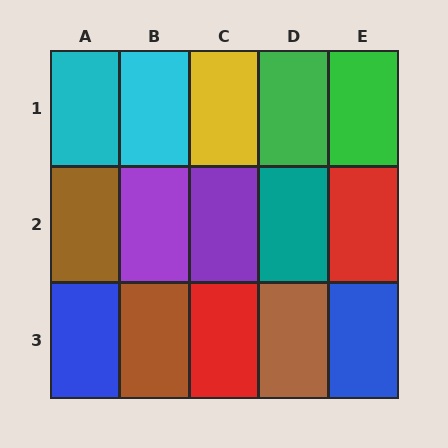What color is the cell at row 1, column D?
Green.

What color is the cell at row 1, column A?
Cyan.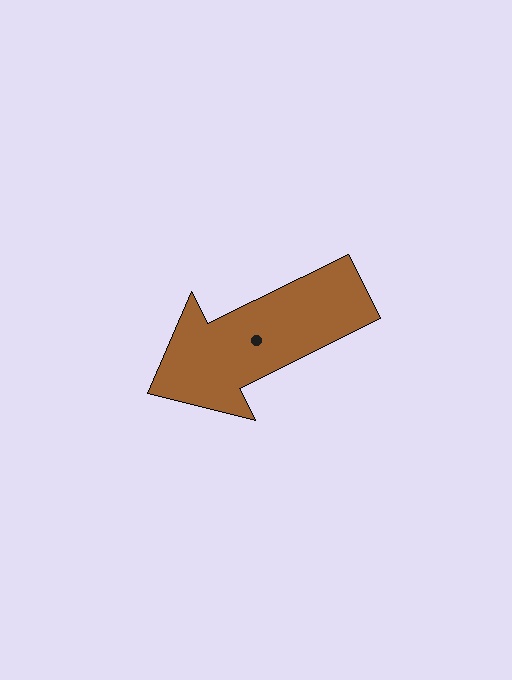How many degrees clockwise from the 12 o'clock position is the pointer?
Approximately 244 degrees.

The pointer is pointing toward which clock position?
Roughly 8 o'clock.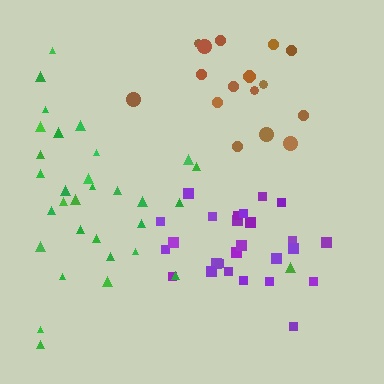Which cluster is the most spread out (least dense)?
Green.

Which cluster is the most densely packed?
Purple.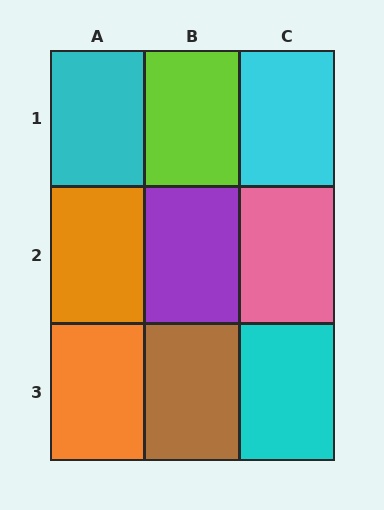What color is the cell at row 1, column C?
Cyan.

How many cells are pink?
1 cell is pink.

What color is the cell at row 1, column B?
Lime.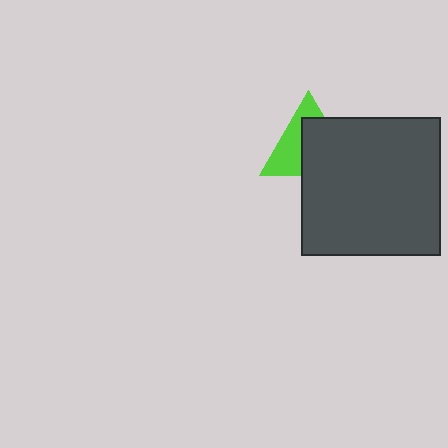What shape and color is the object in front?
The object in front is a dark gray square.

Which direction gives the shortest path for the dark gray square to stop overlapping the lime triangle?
Moving toward the lower-right gives the shortest separation.